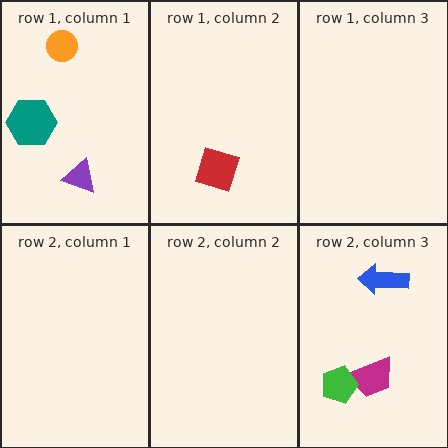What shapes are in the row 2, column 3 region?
The magenta trapezoid, the blue arrow, the green pentagon.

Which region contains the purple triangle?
The row 1, column 1 region.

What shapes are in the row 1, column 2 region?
The red square.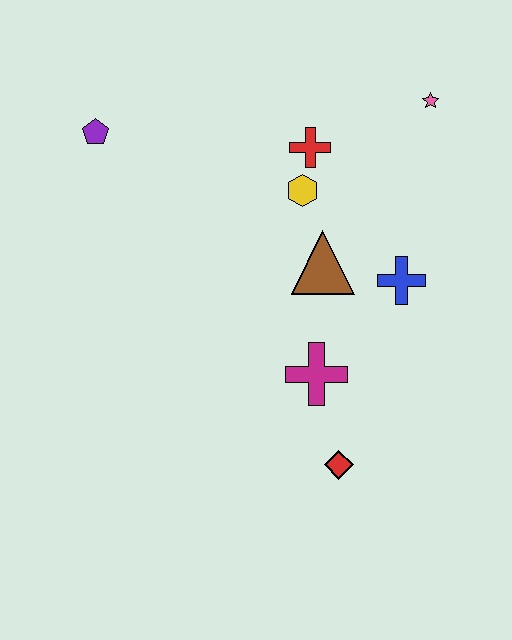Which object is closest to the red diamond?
The magenta cross is closest to the red diamond.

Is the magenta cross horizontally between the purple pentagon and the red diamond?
Yes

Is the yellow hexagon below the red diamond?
No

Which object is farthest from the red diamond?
The purple pentagon is farthest from the red diamond.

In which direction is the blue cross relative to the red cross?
The blue cross is below the red cross.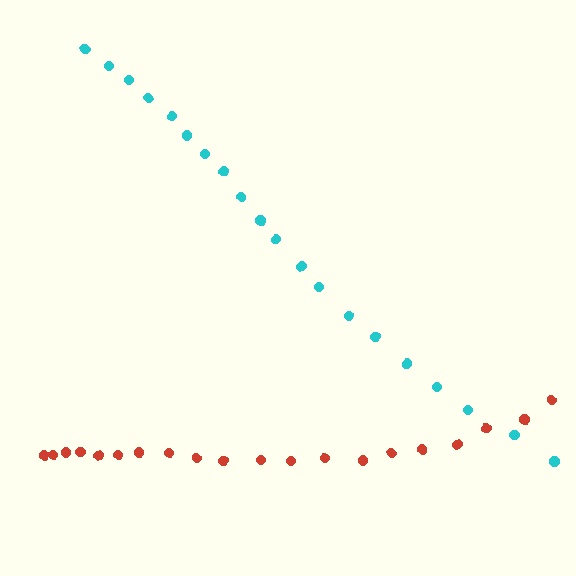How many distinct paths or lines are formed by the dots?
There are 2 distinct paths.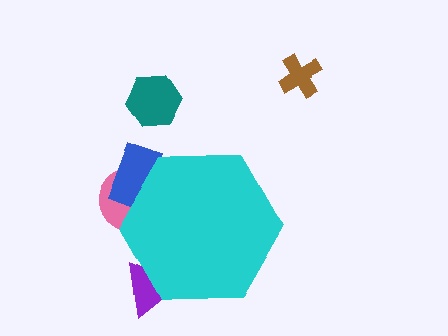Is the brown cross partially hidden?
No, the brown cross is fully visible.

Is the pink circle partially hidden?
Yes, the pink circle is partially hidden behind the cyan hexagon.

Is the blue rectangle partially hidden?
Yes, the blue rectangle is partially hidden behind the cyan hexagon.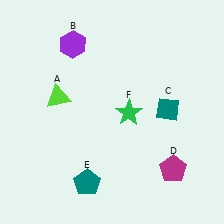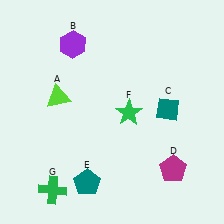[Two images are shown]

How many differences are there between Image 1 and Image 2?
There is 1 difference between the two images.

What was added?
A green cross (G) was added in Image 2.